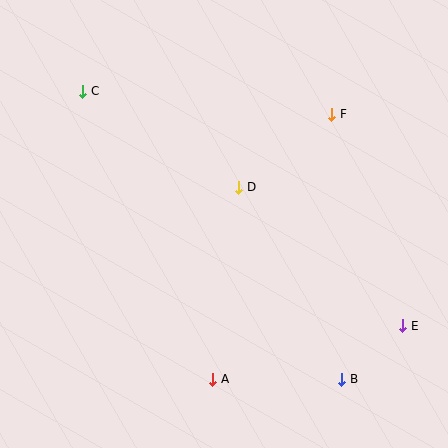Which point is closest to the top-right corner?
Point F is closest to the top-right corner.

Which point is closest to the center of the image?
Point D at (239, 187) is closest to the center.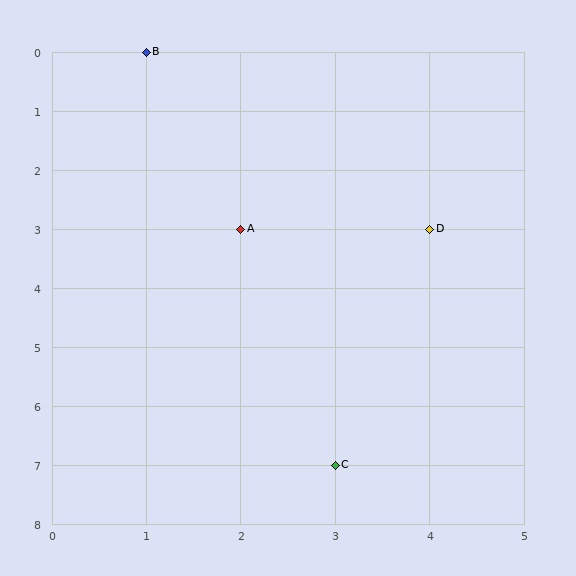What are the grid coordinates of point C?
Point C is at grid coordinates (3, 7).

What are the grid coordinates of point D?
Point D is at grid coordinates (4, 3).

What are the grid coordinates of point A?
Point A is at grid coordinates (2, 3).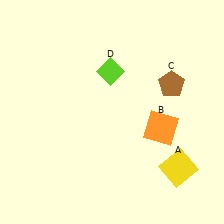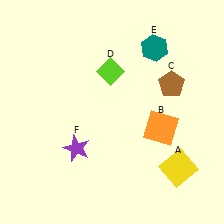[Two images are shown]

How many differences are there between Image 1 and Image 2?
There are 2 differences between the two images.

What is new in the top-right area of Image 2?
A teal hexagon (E) was added in the top-right area of Image 2.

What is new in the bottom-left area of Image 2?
A purple star (F) was added in the bottom-left area of Image 2.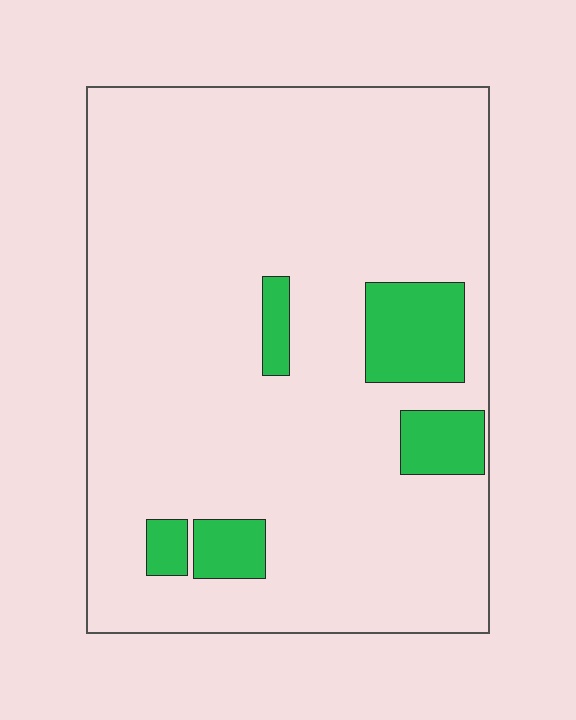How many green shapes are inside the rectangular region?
5.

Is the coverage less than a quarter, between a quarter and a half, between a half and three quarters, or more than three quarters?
Less than a quarter.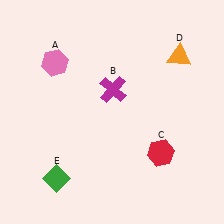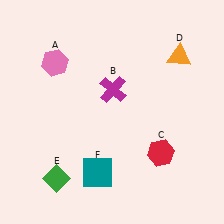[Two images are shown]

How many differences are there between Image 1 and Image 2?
There is 1 difference between the two images.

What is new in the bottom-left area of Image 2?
A teal square (F) was added in the bottom-left area of Image 2.